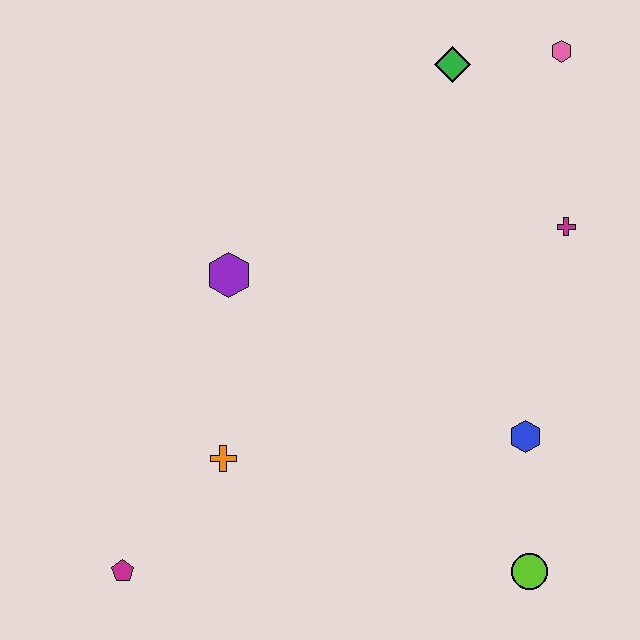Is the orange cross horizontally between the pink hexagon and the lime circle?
No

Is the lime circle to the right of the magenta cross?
No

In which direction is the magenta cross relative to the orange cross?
The magenta cross is to the right of the orange cross.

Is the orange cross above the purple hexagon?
No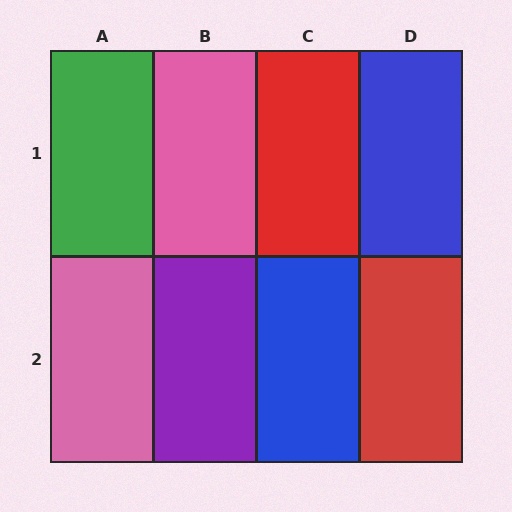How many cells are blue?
2 cells are blue.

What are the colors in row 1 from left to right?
Green, pink, red, blue.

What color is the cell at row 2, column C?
Blue.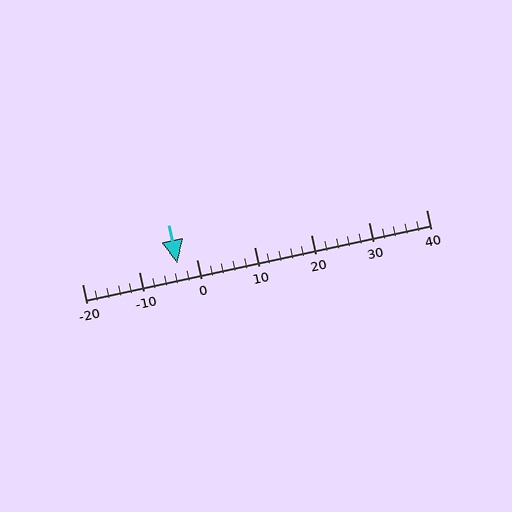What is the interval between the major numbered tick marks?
The major tick marks are spaced 10 units apart.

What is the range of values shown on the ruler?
The ruler shows values from -20 to 40.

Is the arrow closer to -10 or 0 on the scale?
The arrow is closer to 0.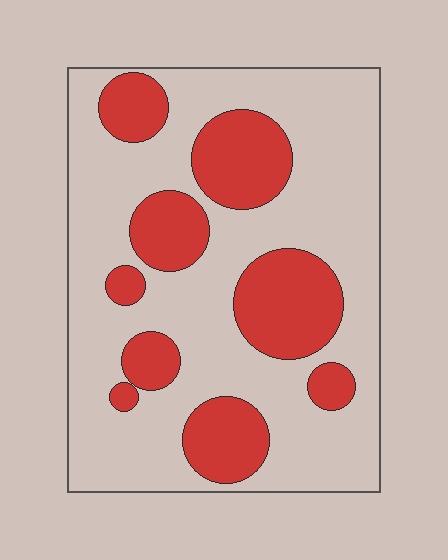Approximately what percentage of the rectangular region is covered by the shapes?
Approximately 30%.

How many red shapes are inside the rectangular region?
9.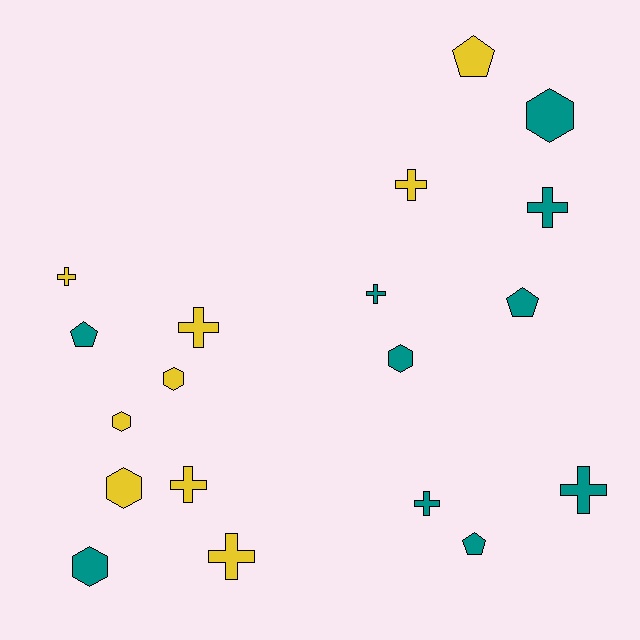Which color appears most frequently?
Teal, with 10 objects.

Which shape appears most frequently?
Cross, with 9 objects.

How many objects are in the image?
There are 19 objects.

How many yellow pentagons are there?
There is 1 yellow pentagon.